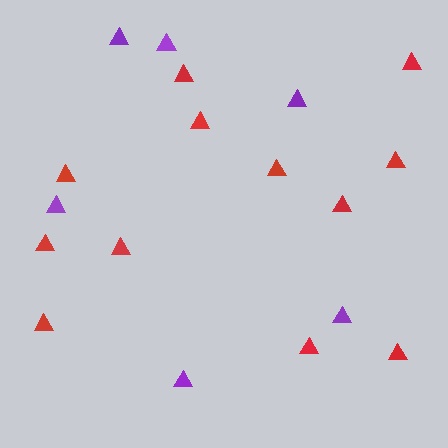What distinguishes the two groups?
There are 2 groups: one group of red triangles (12) and one group of purple triangles (6).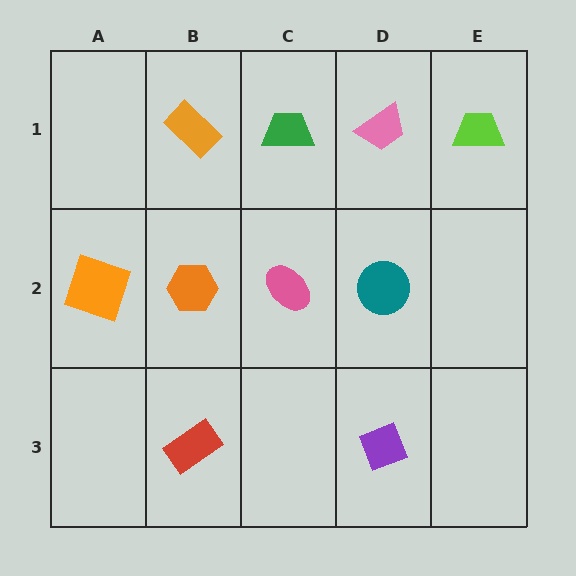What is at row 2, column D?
A teal circle.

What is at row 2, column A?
An orange square.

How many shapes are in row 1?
4 shapes.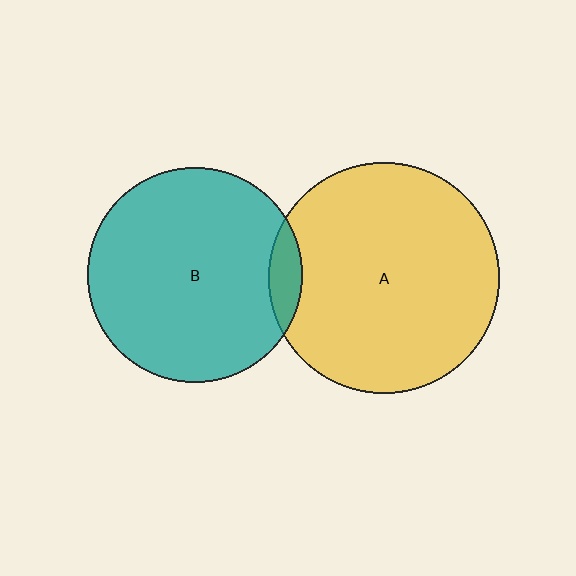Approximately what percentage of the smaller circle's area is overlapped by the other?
Approximately 10%.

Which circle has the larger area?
Circle A (yellow).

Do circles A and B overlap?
Yes.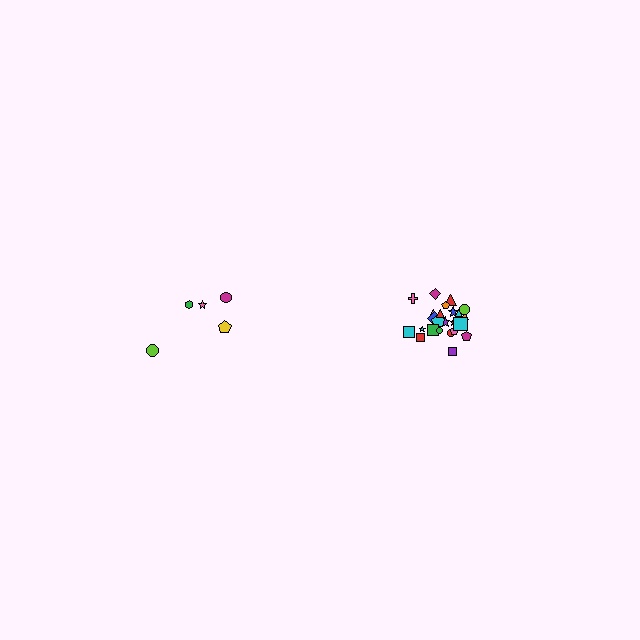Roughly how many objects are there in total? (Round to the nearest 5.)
Roughly 30 objects in total.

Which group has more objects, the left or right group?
The right group.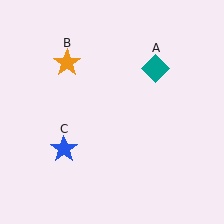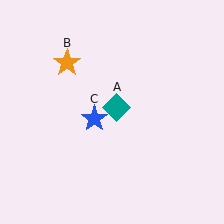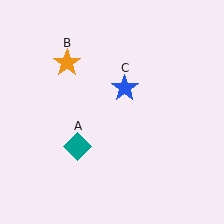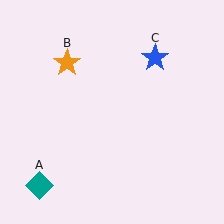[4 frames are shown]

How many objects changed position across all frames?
2 objects changed position: teal diamond (object A), blue star (object C).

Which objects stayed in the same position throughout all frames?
Orange star (object B) remained stationary.